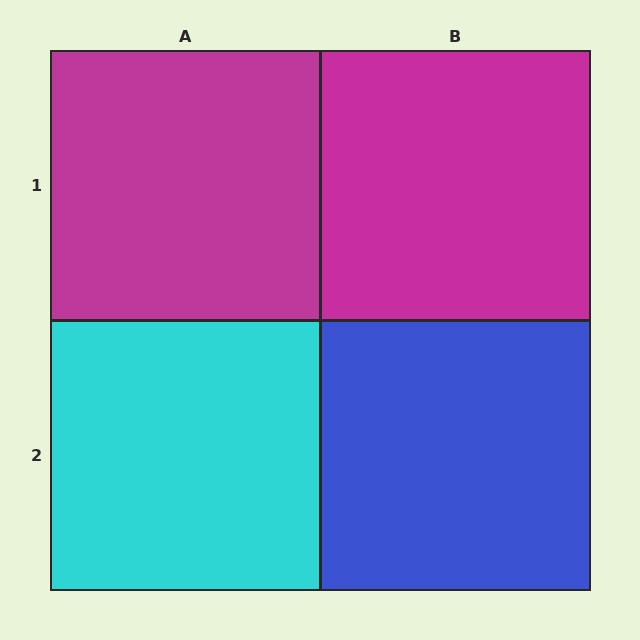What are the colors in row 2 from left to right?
Cyan, blue.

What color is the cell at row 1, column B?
Magenta.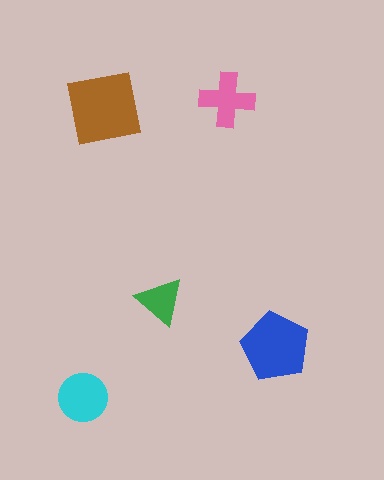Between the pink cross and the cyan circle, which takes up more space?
The cyan circle.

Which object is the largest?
The brown square.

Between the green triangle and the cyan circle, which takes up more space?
The cyan circle.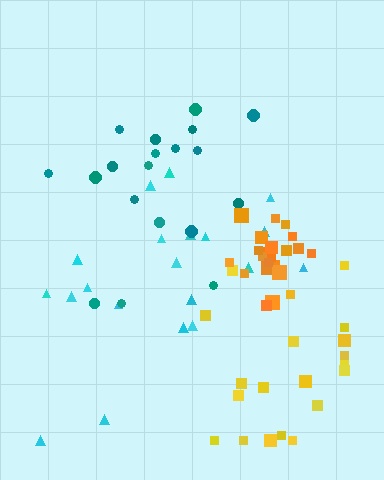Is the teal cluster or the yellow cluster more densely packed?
Teal.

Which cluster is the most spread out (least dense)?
Yellow.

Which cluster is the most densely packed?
Orange.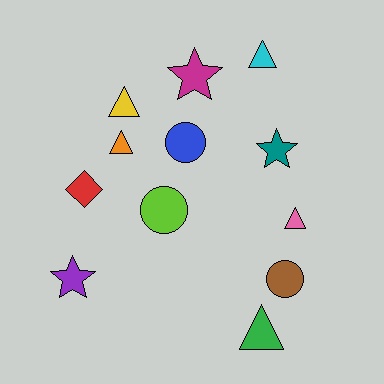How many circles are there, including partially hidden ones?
There are 3 circles.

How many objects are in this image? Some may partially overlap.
There are 12 objects.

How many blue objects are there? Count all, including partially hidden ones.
There is 1 blue object.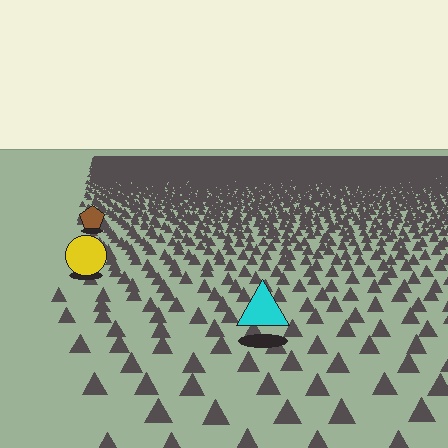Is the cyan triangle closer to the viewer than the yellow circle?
Yes. The cyan triangle is closer — you can tell from the texture gradient: the ground texture is coarser near it.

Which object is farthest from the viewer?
The brown pentagon is farthest from the viewer. It appears smaller and the ground texture around it is denser.